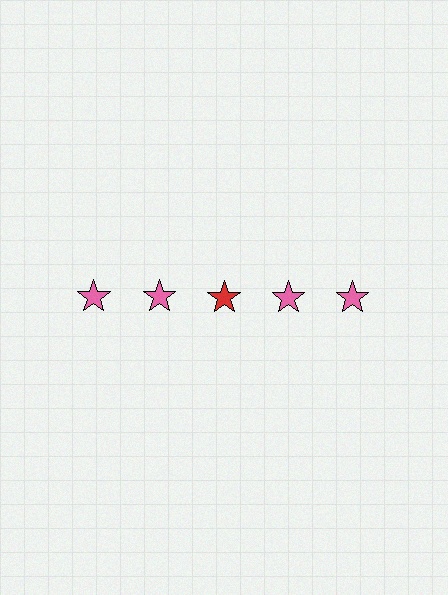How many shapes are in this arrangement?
There are 5 shapes arranged in a grid pattern.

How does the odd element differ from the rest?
It has a different color: red instead of pink.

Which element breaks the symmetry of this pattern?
The red star in the top row, center column breaks the symmetry. All other shapes are pink stars.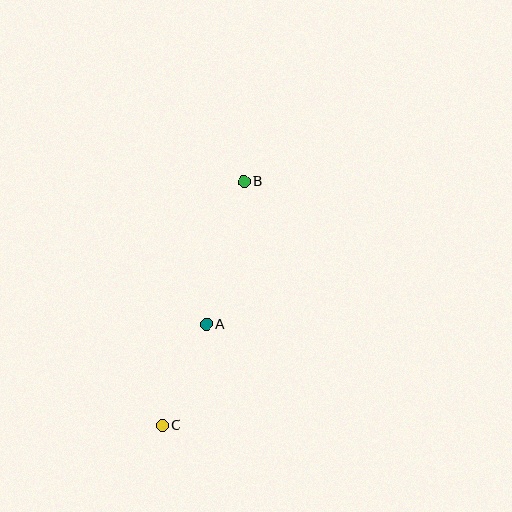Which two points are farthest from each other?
Points B and C are farthest from each other.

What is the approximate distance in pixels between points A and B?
The distance between A and B is approximately 148 pixels.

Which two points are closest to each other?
Points A and C are closest to each other.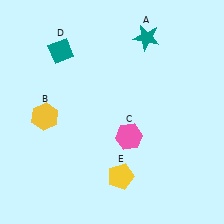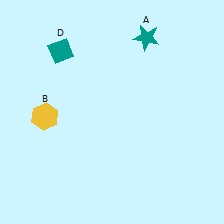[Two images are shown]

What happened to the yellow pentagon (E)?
The yellow pentagon (E) was removed in Image 2. It was in the bottom-right area of Image 1.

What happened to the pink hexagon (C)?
The pink hexagon (C) was removed in Image 2. It was in the bottom-right area of Image 1.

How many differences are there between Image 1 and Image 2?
There are 2 differences between the two images.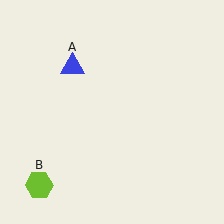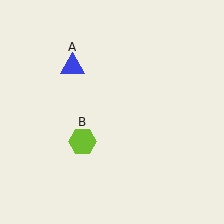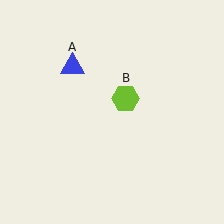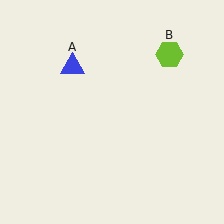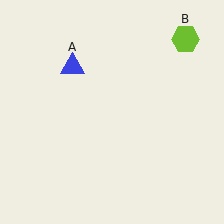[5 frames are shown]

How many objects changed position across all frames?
1 object changed position: lime hexagon (object B).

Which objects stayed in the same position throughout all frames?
Blue triangle (object A) remained stationary.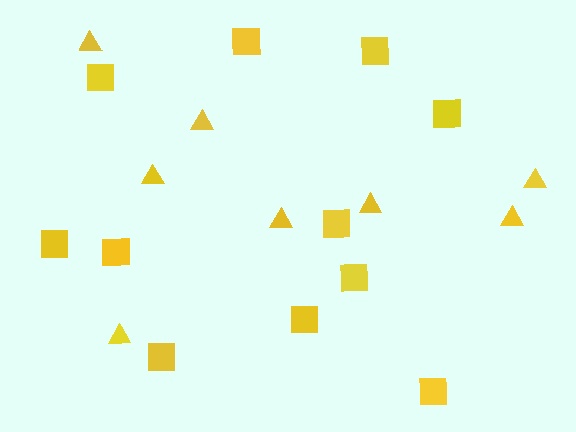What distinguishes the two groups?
There are 2 groups: one group of triangles (8) and one group of squares (11).